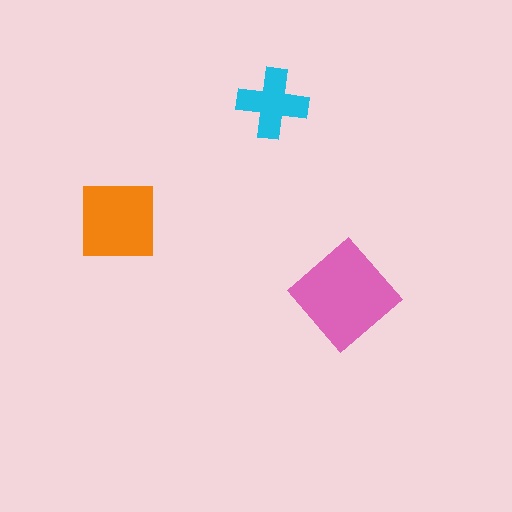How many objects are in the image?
There are 3 objects in the image.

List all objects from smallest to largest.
The cyan cross, the orange square, the pink diamond.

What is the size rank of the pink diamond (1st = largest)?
1st.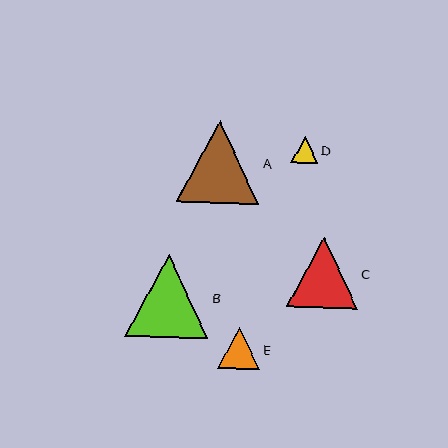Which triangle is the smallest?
Triangle D is the smallest with a size of approximately 26 pixels.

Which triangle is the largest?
Triangle B is the largest with a size of approximately 83 pixels.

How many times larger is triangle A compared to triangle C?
Triangle A is approximately 1.2 times the size of triangle C.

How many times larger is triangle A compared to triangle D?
Triangle A is approximately 3.2 times the size of triangle D.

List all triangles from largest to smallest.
From largest to smallest: B, A, C, E, D.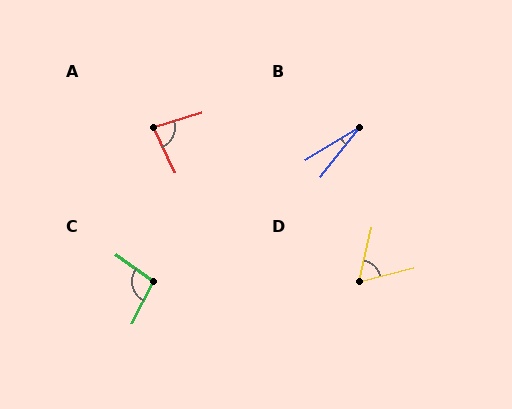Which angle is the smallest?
B, at approximately 20 degrees.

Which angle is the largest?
C, at approximately 99 degrees.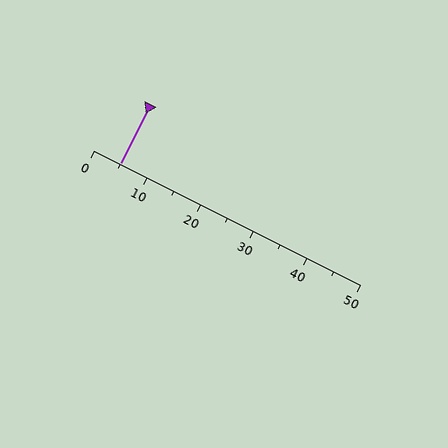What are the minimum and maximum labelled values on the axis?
The axis runs from 0 to 50.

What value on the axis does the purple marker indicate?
The marker indicates approximately 5.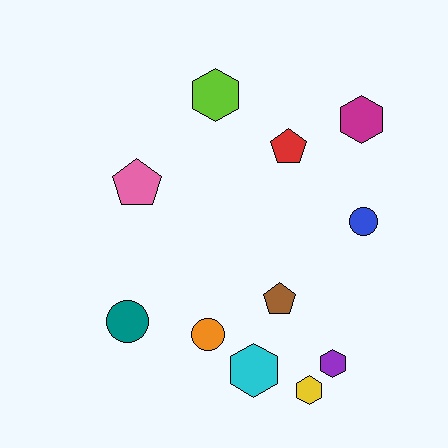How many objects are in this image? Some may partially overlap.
There are 11 objects.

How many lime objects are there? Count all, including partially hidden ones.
There is 1 lime object.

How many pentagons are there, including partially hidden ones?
There are 3 pentagons.